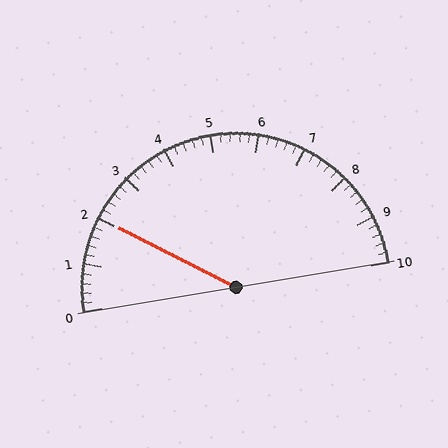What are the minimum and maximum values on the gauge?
The gauge ranges from 0 to 10.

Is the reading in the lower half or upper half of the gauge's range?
The reading is in the lower half of the range (0 to 10).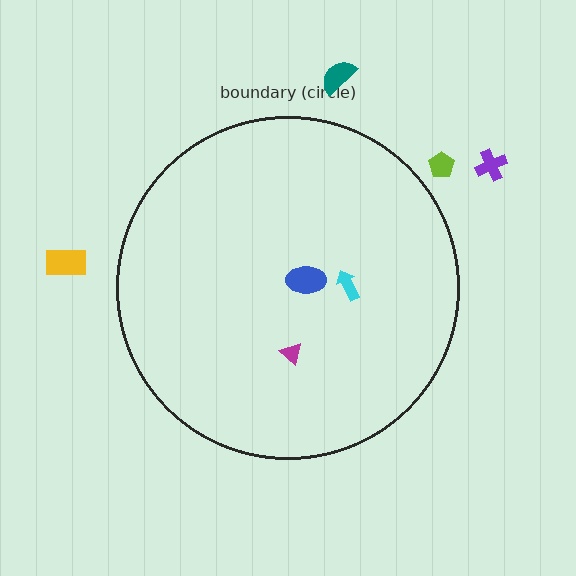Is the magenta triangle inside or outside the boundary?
Inside.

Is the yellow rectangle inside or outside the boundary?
Outside.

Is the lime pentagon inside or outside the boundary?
Outside.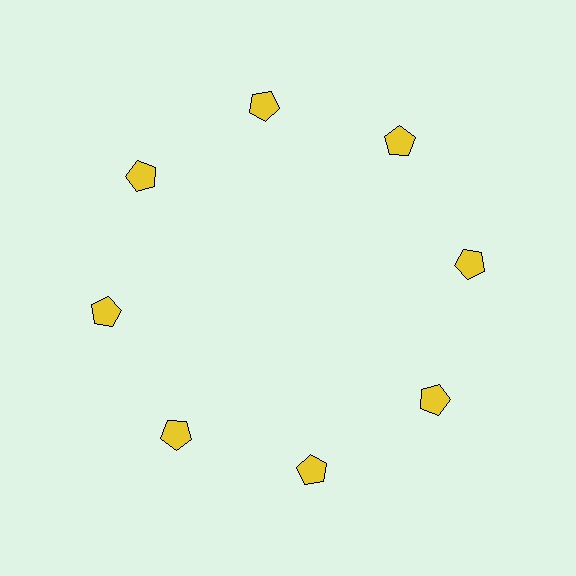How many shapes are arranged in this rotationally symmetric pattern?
There are 8 shapes, arranged in 8 groups of 1.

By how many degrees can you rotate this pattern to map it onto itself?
The pattern maps onto itself every 45 degrees of rotation.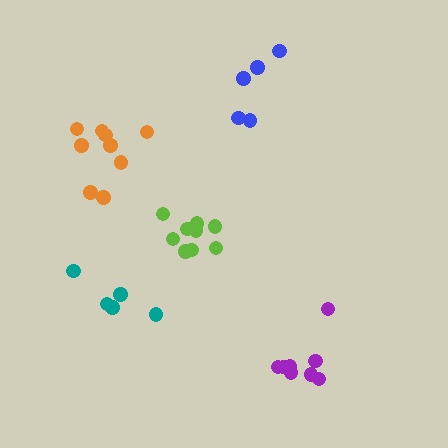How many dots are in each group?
Group 1: 5 dots, Group 2: 8 dots, Group 3: 5 dots, Group 4: 9 dots, Group 5: 9 dots (36 total).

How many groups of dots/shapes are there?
There are 5 groups.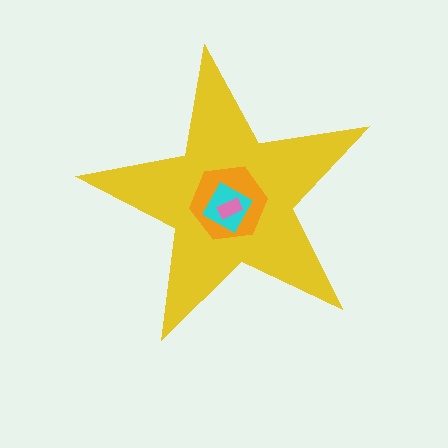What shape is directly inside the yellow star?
The orange hexagon.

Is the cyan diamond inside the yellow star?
Yes.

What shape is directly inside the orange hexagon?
The cyan diamond.